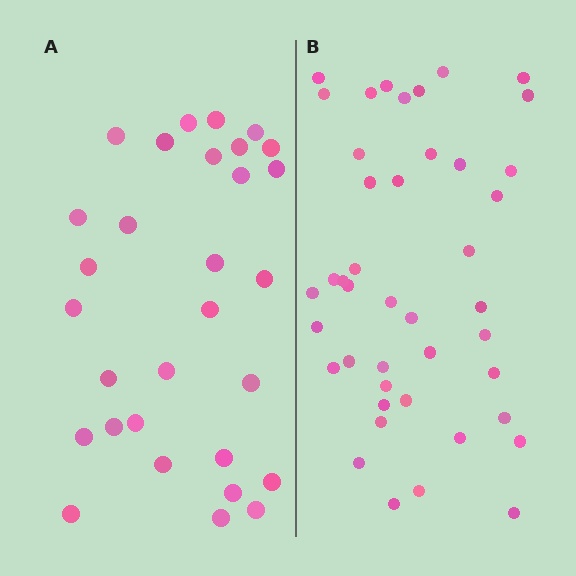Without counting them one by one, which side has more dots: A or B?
Region B (the right region) has more dots.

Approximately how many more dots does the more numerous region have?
Region B has approximately 15 more dots than region A.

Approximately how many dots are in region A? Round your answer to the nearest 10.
About 30 dots.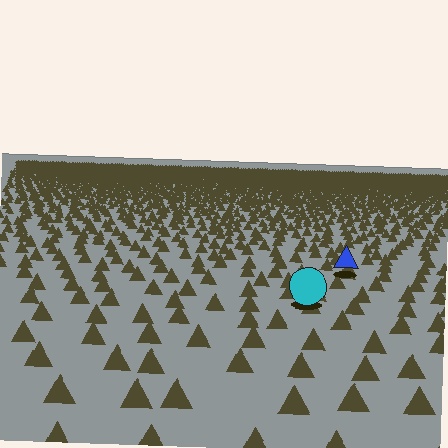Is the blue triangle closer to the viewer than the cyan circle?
No. The cyan circle is closer — you can tell from the texture gradient: the ground texture is coarser near it.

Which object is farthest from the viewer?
The blue triangle is farthest from the viewer. It appears smaller and the ground texture around it is denser.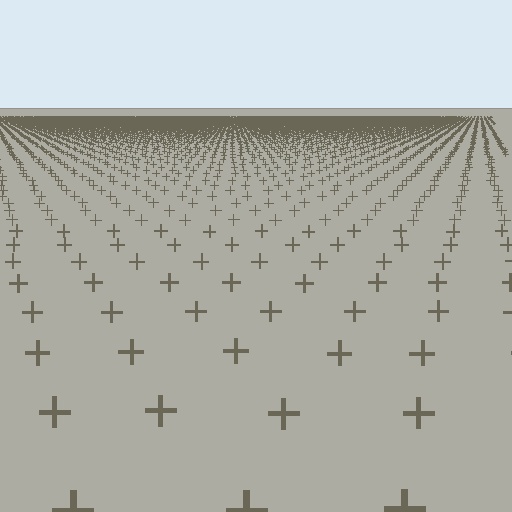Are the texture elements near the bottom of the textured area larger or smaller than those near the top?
Larger. Near the bottom, elements are closer to the viewer and appear at a bigger on-screen size.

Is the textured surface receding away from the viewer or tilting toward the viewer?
The surface is receding away from the viewer. Texture elements get smaller and denser toward the top.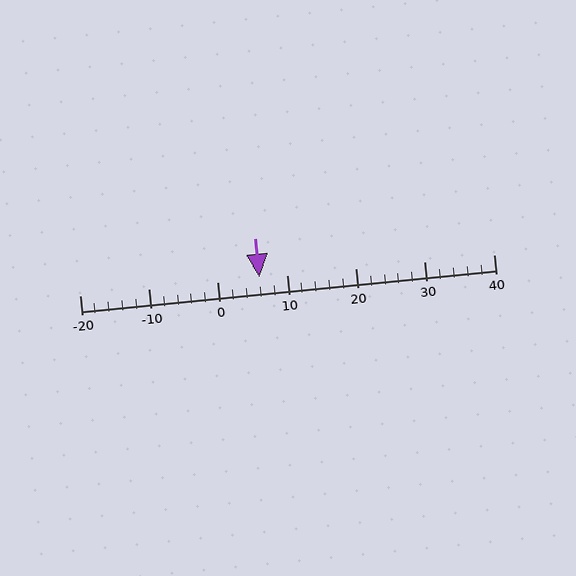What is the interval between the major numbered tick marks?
The major tick marks are spaced 10 units apart.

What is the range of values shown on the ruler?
The ruler shows values from -20 to 40.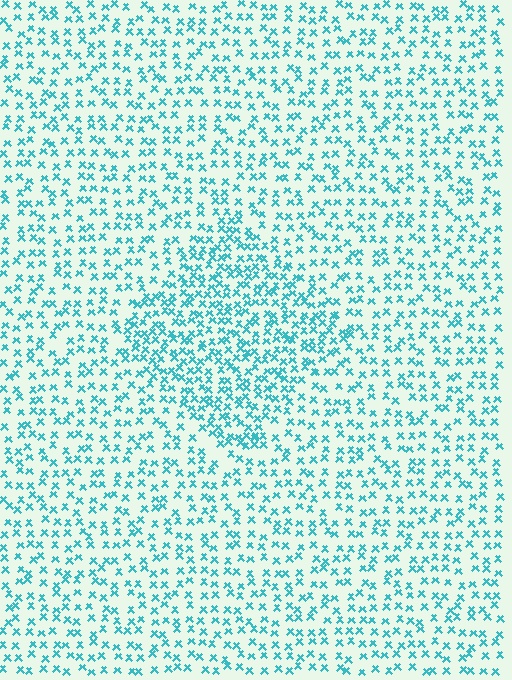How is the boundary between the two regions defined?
The boundary is defined by a change in element density (approximately 1.7x ratio). All elements are the same color, size, and shape.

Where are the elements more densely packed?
The elements are more densely packed inside the diamond boundary.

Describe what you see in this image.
The image contains small cyan elements arranged at two different densities. A diamond-shaped region is visible where the elements are more densely packed than the surrounding area.